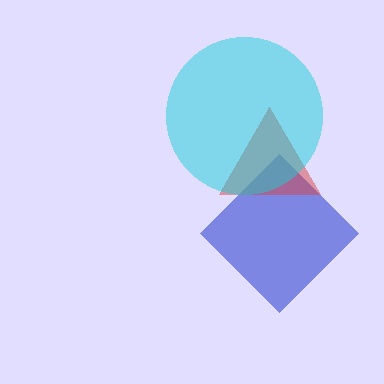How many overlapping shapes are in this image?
There are 3 overlapping shapes in the image.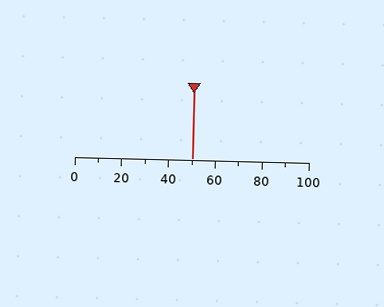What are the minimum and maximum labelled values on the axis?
The axis runs from 0 to 100.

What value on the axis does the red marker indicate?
The marker indicates approximately 50.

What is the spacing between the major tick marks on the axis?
The major ticks are spaced 20 apart.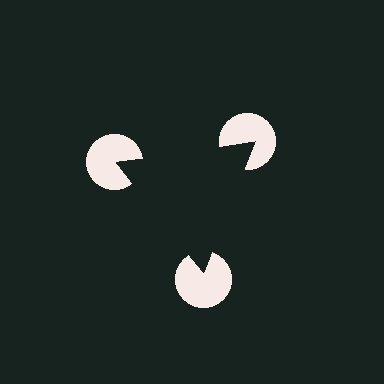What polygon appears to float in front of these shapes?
An illusory triangle — its edges are inferred from the aligned wedge cuts in the pac-man discs, not physically drawn.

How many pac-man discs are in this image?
There are 3 — one at each vertex of the illusory triangle.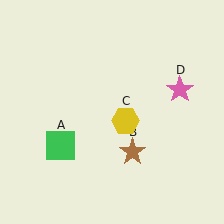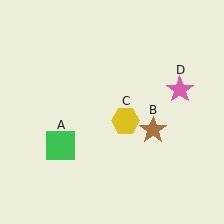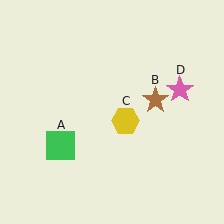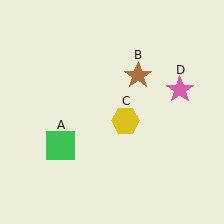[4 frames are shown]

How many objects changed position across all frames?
1 object changed position: brown star (object B).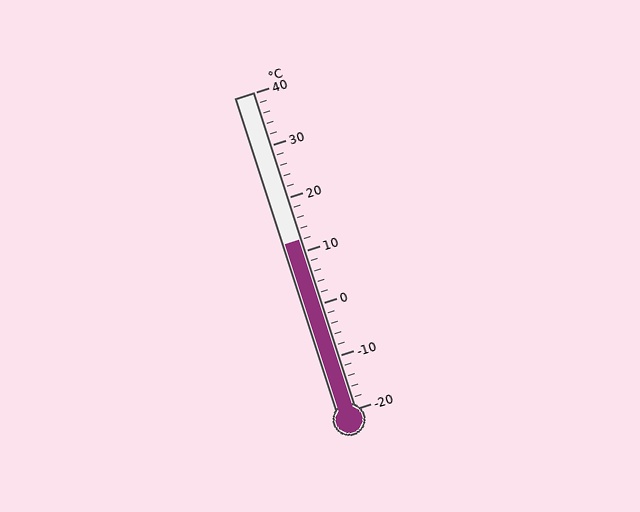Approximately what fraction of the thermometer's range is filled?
The thermometer is filled to approximately 55% of its range.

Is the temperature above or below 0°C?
The temperature is above 0°C.